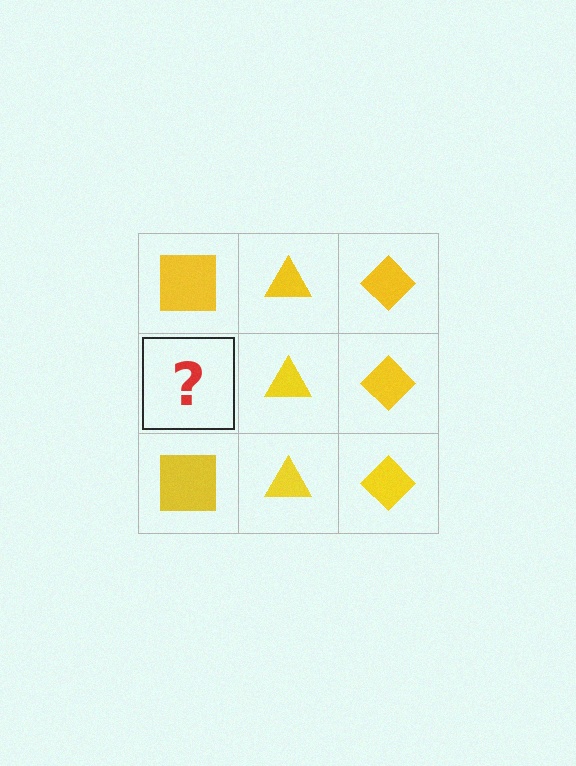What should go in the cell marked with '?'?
The missing cell should contain a yellow square.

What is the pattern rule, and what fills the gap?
The rule is that each column has a consistent shape. The gap should be filled with a yellow square.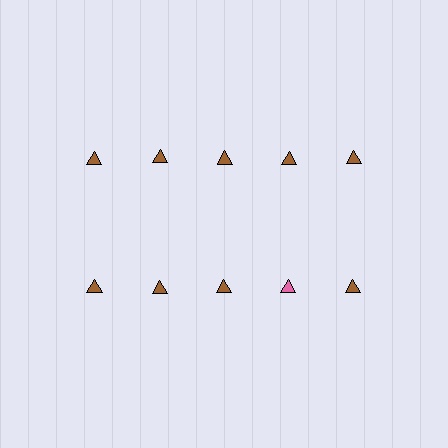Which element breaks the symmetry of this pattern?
The pink triangle in the second row, second from right column breaks the symmetry. All other shapes are brown triangles.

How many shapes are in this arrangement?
There are 10 shapes arranged in a grid pattern.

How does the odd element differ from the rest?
It has a different color: pink instead of brown.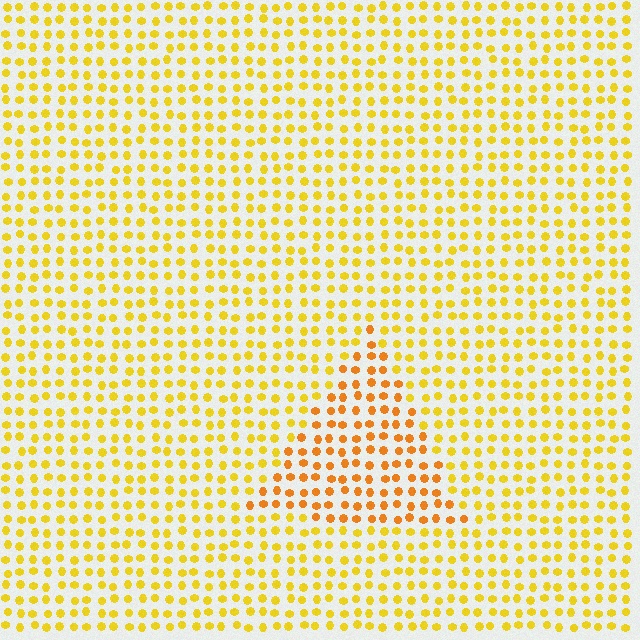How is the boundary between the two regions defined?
The boundary is defined purely by a slight shift in hue (about 24 degrees). Spacing, size, and orientation are identical on both sides.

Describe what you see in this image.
The image is filled with small yellow elements in a uniform arrangement. A triangle-shaped region is visible where the elements are tinted to a slightly different hue, forming a subtle color boundary.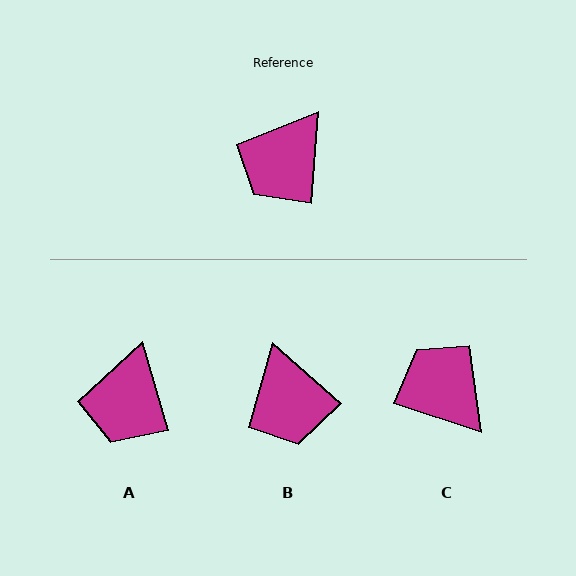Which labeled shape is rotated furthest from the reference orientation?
C, about 104 degrees away.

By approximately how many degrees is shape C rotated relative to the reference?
Approximately 104 degrees clockwise.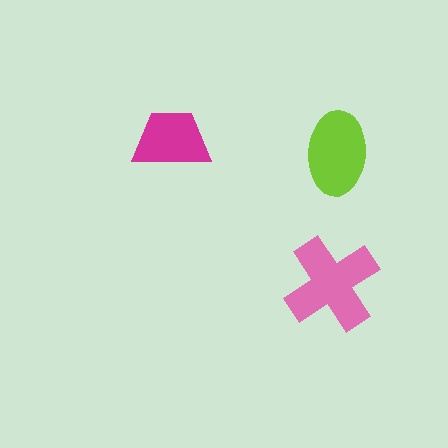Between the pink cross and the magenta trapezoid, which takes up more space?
The pink cross.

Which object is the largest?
The pink cross.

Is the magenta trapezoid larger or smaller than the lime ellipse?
Smaller.